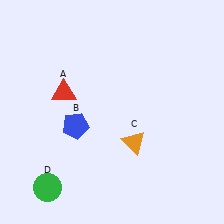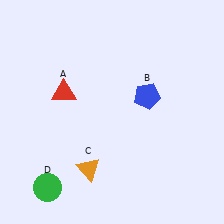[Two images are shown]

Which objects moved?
The objects that moved are: the blue pentagon (B), the orange triangle (C).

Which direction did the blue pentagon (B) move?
The blue pentagon (B) moved right.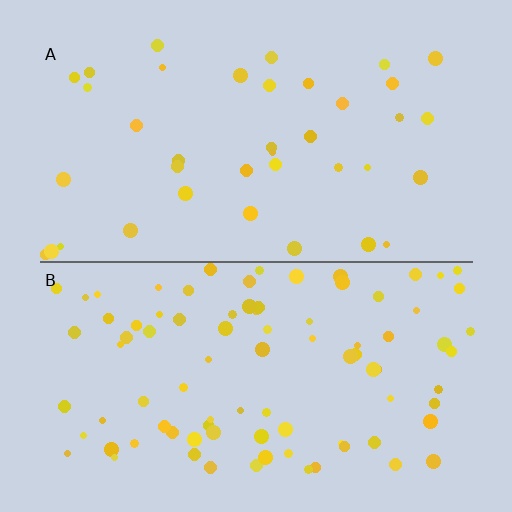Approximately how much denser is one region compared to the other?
Approximately 2.3× — region B over region A.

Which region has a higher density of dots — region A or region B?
B (the bottom).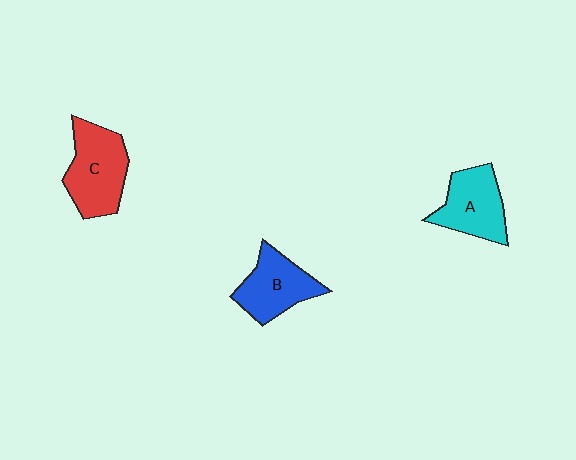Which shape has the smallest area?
Shape A (cyan).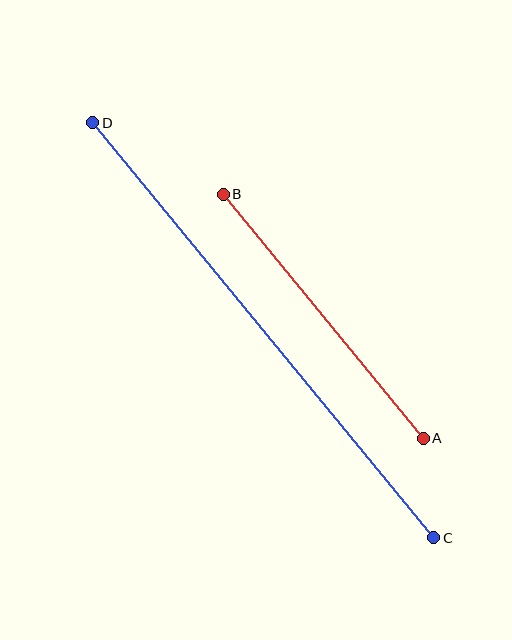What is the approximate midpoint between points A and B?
The midpoint is at approximately (323, 316) pixels.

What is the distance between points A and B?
The distance is approximately 316 pixels.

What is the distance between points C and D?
The distance is approximately 537 pixels.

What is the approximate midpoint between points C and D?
The midpoint is at approximately (263, 330) pixels.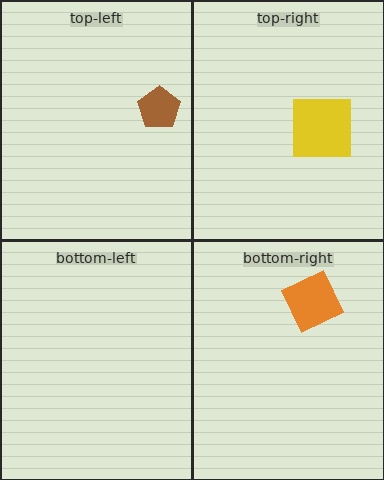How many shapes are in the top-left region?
1.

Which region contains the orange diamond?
The bottom-right region.